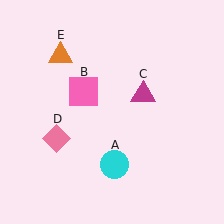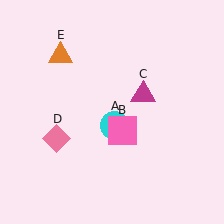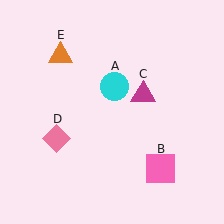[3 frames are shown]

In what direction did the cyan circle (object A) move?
The cyan circle (object A) moved up.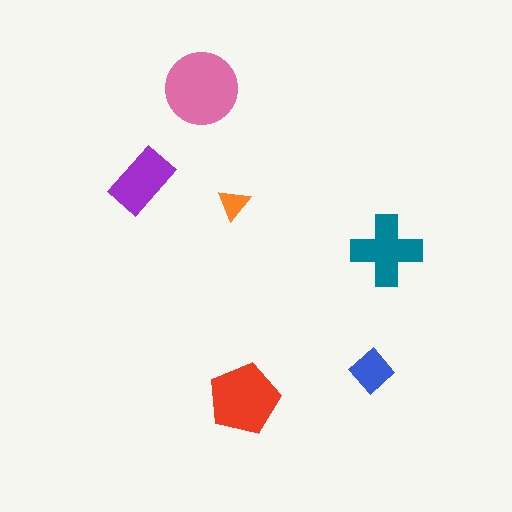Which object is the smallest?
The orange triangle.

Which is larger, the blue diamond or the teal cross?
The teal cross.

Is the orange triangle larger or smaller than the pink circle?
Smaller.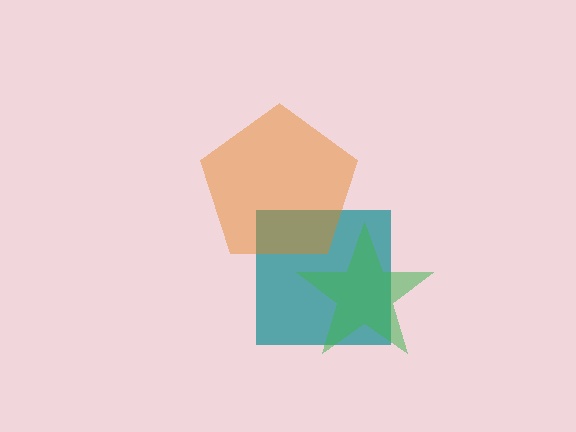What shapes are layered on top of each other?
The layered shapes are: a teal square, an orange pentagon, a green star.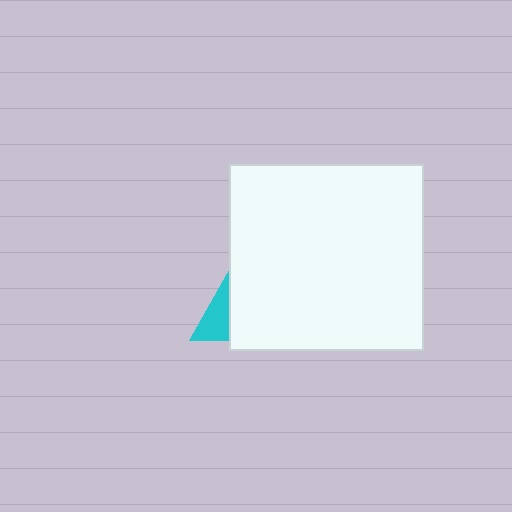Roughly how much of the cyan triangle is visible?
A small part of it is visible (roughly 31%).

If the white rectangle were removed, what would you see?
You would see the complete cyan triangle.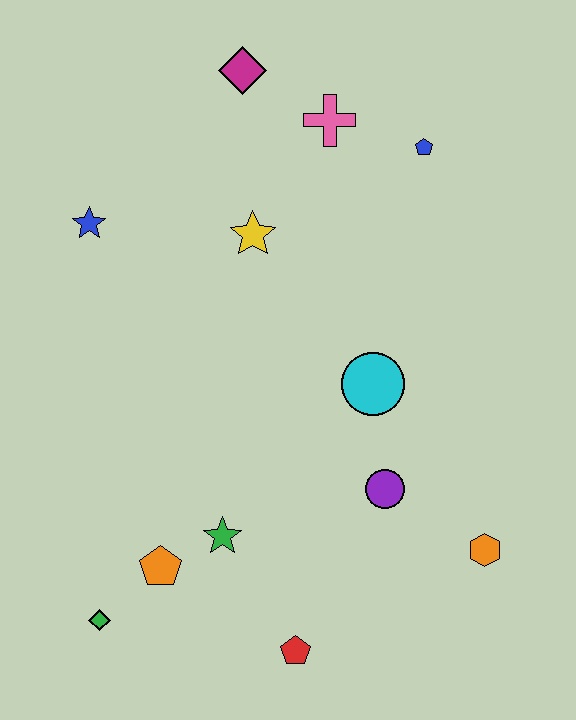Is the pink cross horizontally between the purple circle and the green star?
Yes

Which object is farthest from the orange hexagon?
The magenta diamond is farthest from the orange hexagon.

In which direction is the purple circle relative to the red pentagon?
The purple circle is above the red pentagon.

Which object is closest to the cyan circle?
The purple circle is closest to the cyan circle.